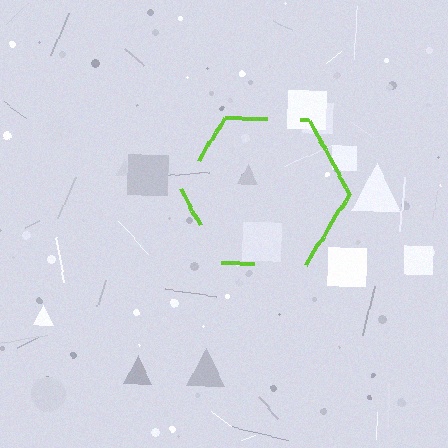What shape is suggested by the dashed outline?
The dashed outline suggests a hexagon.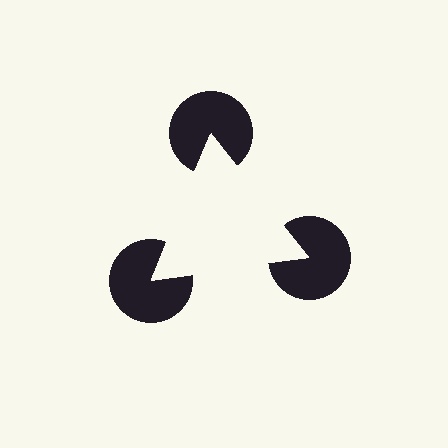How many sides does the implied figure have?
3 sides.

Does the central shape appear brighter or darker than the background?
It typically appears slightly brighter than the background, even though no actual brightness change is drawn.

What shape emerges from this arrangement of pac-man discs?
An illusory triangle — its edges are inferred from the aligned wedge cuts in the pac-man discs, not physically drawn.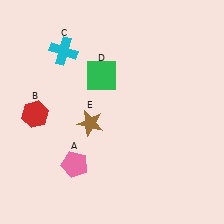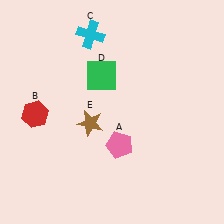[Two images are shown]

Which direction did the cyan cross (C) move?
The cyan cross (C) moved right.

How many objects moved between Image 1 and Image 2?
2 objects moved between the two images.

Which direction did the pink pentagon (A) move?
The pink pentagon (A) moved right.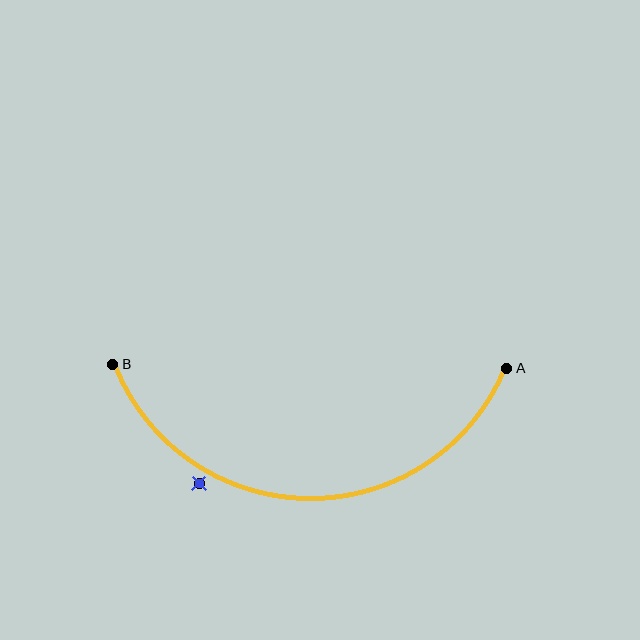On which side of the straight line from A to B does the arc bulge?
The arc bulges below the straight line connecting A and B.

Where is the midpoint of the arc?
The arc midpoint is the point on the curve farthest from the straight line joining A and B. It sits below that line.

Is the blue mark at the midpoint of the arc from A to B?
No — the blue mark does not lie on the arc at all. It sits slightly outside the curve.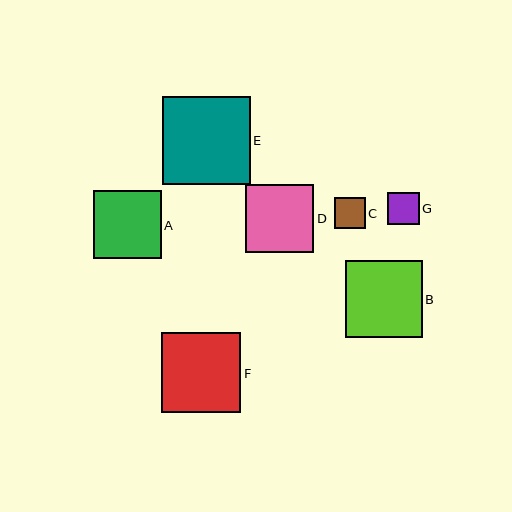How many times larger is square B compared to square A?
Square B is approximately 1.1 times the size of square A.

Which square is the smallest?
Square C is the smallest with a size of approximately 31 pixels.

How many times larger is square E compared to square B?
Square E is approximately 1.1 times the size of square B.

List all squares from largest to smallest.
From largest to smallest: E, F, B, D, A, G, C.